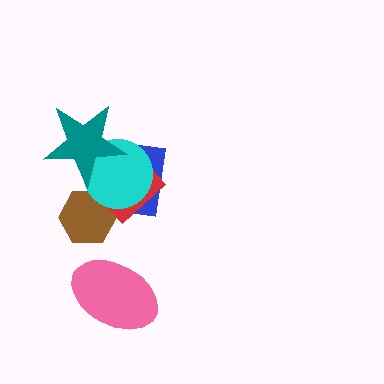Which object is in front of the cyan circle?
The teal star is in front of the cyan circle.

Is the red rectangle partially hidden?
Yes, it is partially covered by another shape.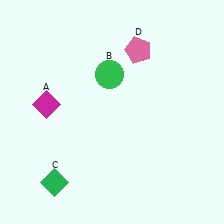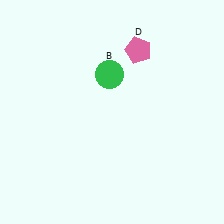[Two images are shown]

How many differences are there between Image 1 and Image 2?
There are 2 differences between the two images.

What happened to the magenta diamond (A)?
The magenta diamond (A) was removed in Image 2. It was in the top-left area of Image 1.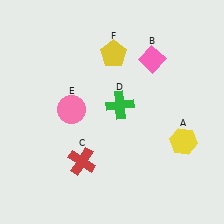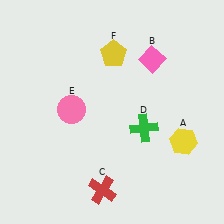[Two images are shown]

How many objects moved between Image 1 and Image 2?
2 objects moved between the two images.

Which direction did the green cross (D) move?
The green cross (D) moved right.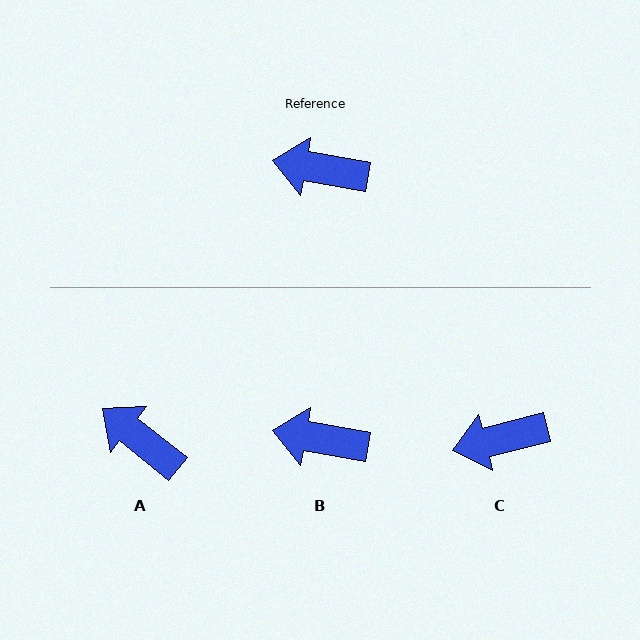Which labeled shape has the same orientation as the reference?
B.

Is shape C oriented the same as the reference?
No, it is off by about 24 degrees.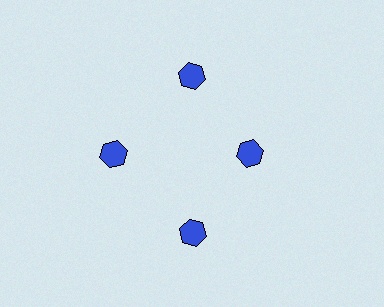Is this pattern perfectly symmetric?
No. The 4 blue hexagons are arranged in a ring, but one element near the 3 o'clock position is pulled inward toward the center, breaking the 4-fold rotational symmetry.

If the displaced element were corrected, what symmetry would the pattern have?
It would have 4-fold rotational symmetry — the pattern would map onto itself every 90 degrees.